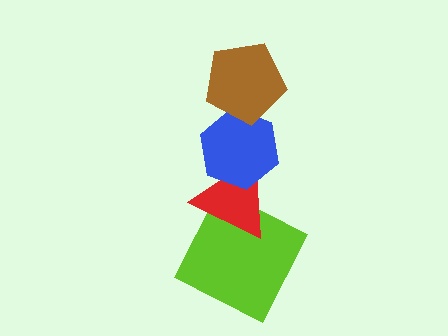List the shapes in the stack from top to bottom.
From top to bottom: the brown pentagon, the blue hexagon, the red triangle, the lime square.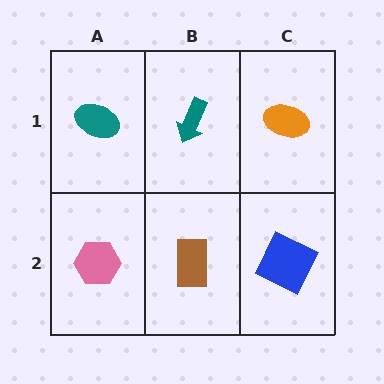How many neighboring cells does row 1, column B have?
3.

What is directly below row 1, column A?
A pink hexagon.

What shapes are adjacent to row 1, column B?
A brown rectangle (row 2, column B), a teal ellipse (row 1, column A), an orange ellipse (row 1, column C).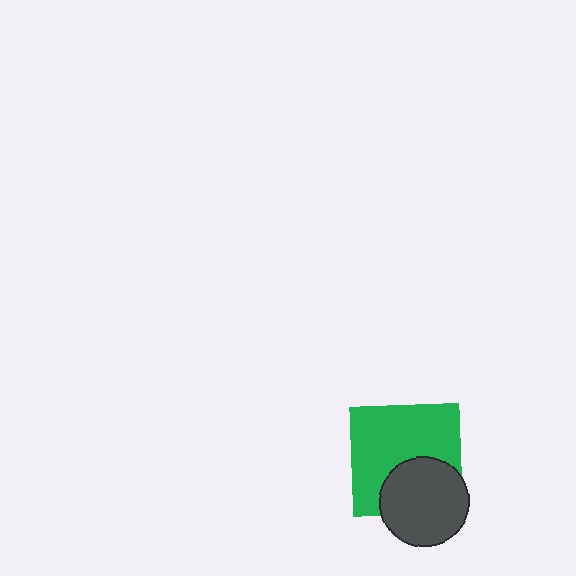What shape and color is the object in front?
The object in front is a dark gray circle.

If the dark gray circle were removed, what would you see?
You would see the complete green square.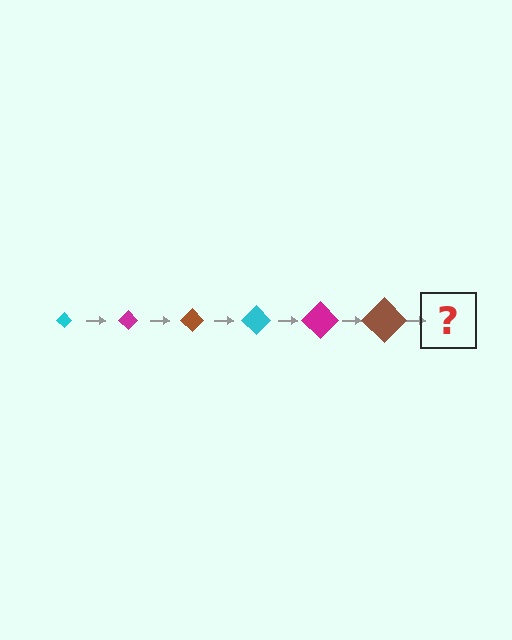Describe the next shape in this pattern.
It should be a cyan diamond, larger than the previous one.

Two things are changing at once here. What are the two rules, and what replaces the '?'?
The two rules are that the diamond grows larger each step and the color cycles through cyan, magenta, and brown. The '?' should be a cyan diamond, larger than the previous one.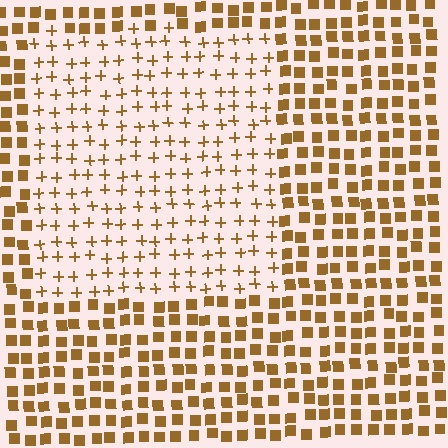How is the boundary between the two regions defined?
The boundary is defined by a change in element shape: plus signs inside vs. squares outside. All elements share the same color and spacing.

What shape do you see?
I see a rectangle.